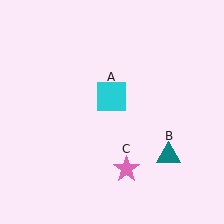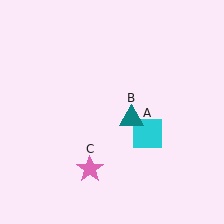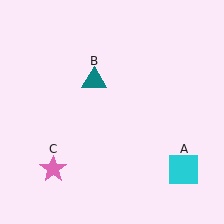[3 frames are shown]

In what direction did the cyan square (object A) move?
The cyan square (object A) moved down and to the right.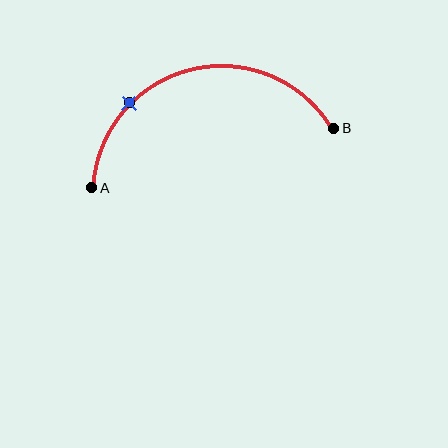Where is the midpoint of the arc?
The arc midpoint is the point on the curve farthest from the straight line joining A and B. It sits above that line.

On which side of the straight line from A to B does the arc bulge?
The arc bulges above the straight line connecting A and B.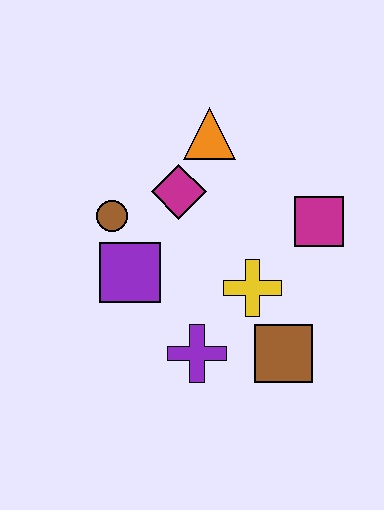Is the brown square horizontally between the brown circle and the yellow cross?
No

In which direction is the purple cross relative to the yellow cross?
The purple cross is below the yellow cross.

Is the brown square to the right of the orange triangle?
Yes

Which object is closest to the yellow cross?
The brown square is closest to the yellow cross.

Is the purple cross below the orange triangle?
Yes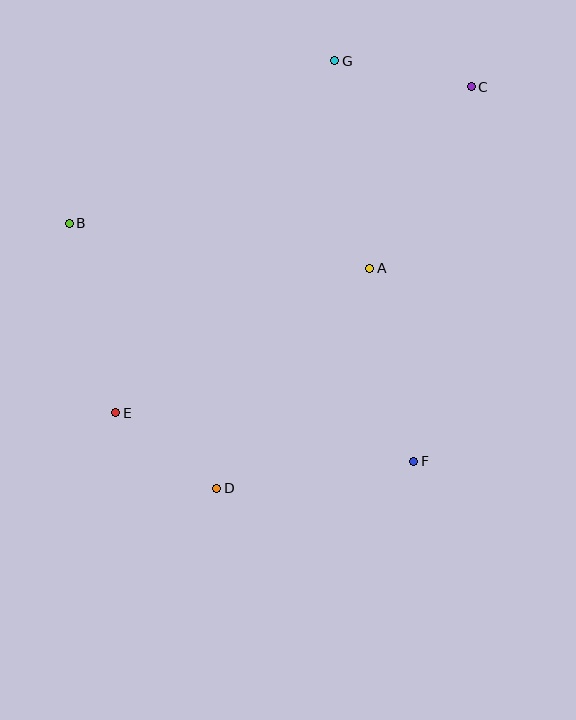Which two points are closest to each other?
Points D and E are closest to each other.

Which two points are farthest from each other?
Points C and E are farthest from each other.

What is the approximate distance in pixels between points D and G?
The distance between D and G is approximately 443 pixels.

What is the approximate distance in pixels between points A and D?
The distance between A and D is approximately 268 pixels.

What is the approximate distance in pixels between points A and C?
The distance between A and C is approximately 208 pixels.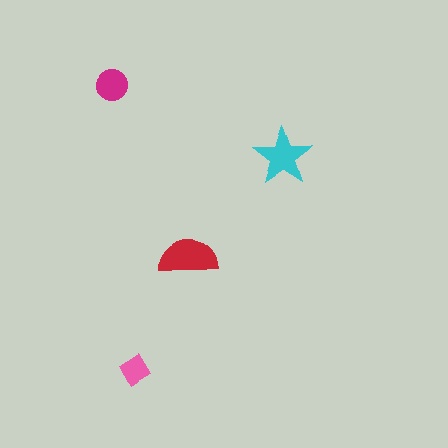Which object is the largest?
The red semicircle.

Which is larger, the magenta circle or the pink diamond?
The magenta circle.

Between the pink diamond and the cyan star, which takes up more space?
The cyan star.